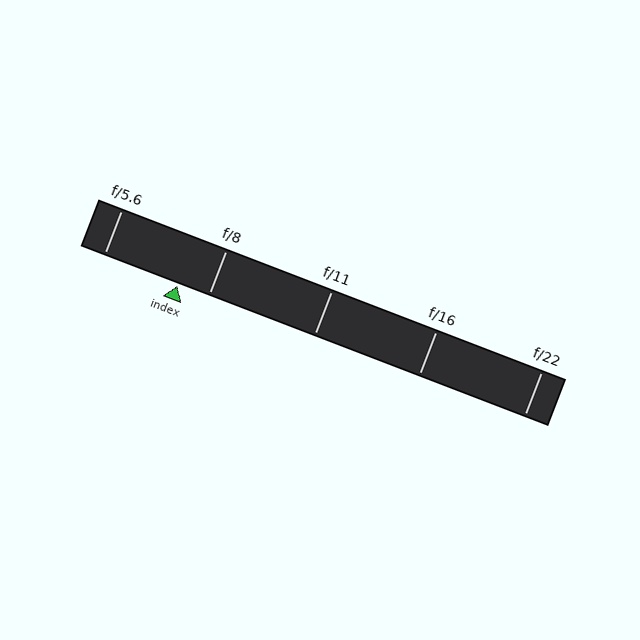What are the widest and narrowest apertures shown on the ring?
The widest aperture shown is f/5.6 and the narrowest is f/22.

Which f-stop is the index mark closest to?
The index mark is closest to f/8.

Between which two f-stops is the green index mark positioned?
The index mark is between f/5.6 and f/8.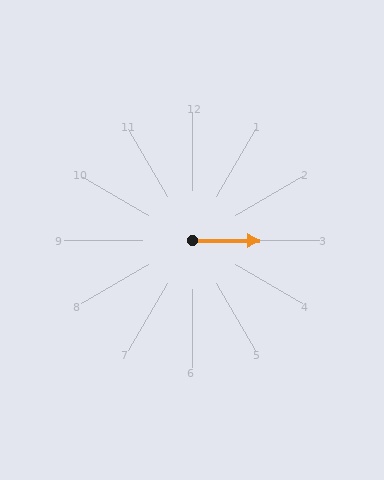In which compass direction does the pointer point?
East.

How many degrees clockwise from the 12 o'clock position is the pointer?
Approximately 90 degrees.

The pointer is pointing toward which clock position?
Roughly 3 o'clock.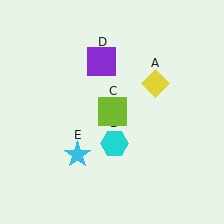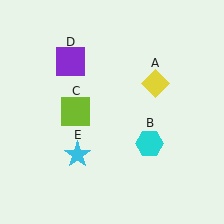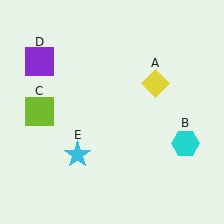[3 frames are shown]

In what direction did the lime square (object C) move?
The lime square (object C) moved left.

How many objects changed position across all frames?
3 objects changed position: cyan hexagon (object B), lime square (object C), purple square (object D).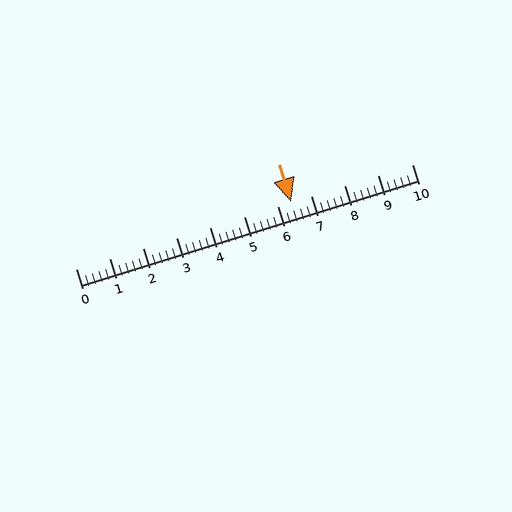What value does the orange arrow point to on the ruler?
The orange arrow points to approximately 6.4.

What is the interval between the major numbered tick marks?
The major tick marks are spaced 1 units apart.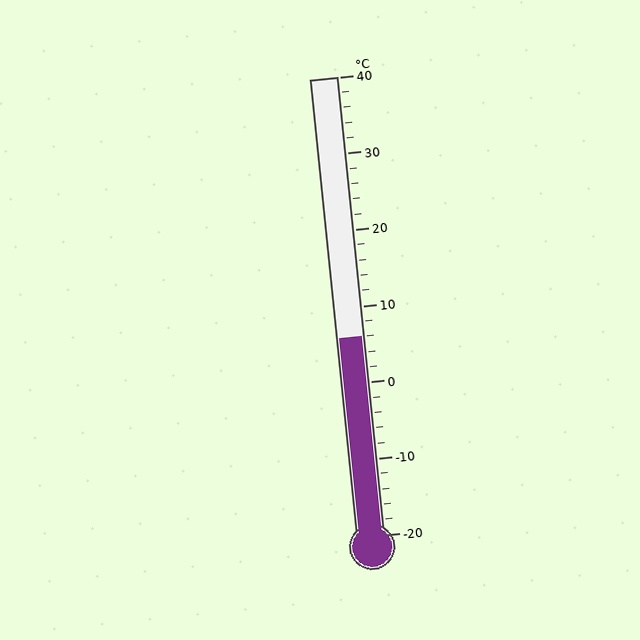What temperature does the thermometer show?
The thermometer shows approximately 6°C.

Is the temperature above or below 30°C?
The temperature is below 30°C.